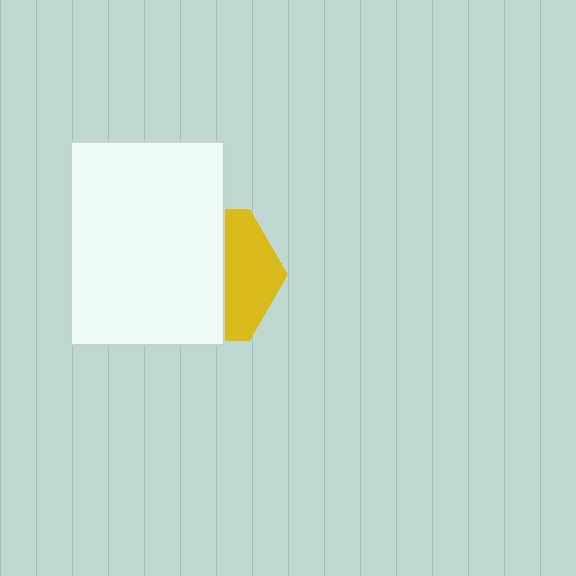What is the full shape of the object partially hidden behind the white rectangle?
The partially hidden object is a yellow hexagon.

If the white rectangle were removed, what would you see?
You would see the complete yellow hexagon.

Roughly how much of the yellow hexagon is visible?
A small part of it is visible (roughly 38%).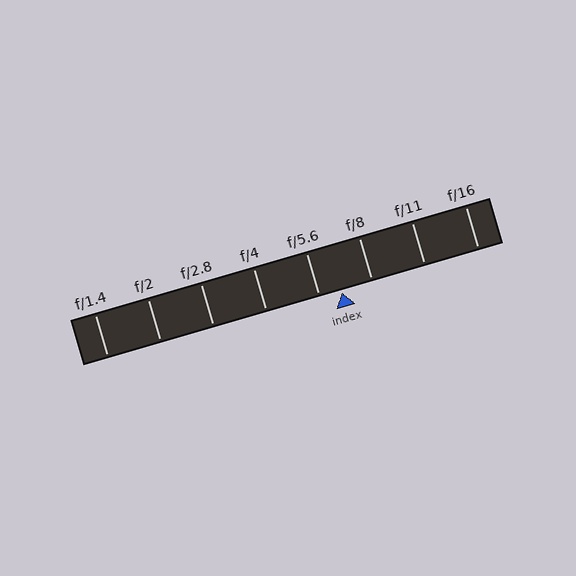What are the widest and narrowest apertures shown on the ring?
The widest aperture shown is f/1.4 and the narrowest is f/16.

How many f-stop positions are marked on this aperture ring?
There are 8 f-stop positions marked.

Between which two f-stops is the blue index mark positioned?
The index mark is between f/5.6 and f/8.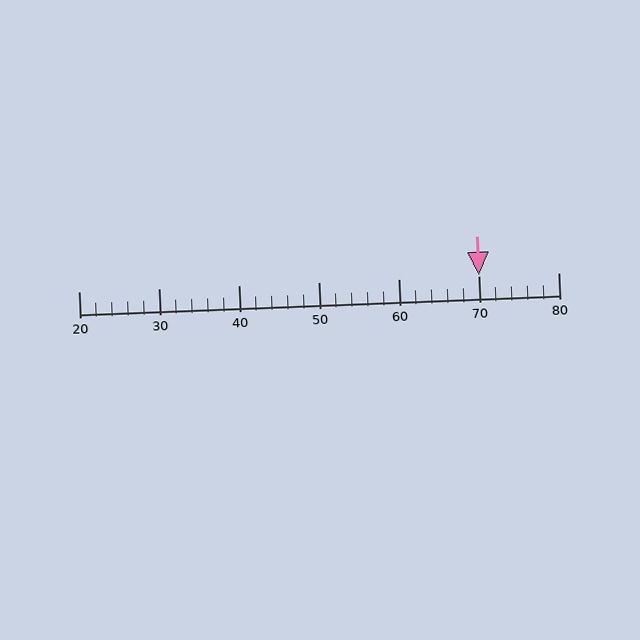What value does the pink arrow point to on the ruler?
The pink arrow points to approximately 70.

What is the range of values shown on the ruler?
The ruler shows values from 20 to 80.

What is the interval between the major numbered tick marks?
The major tick marks are spaced 10 units apart.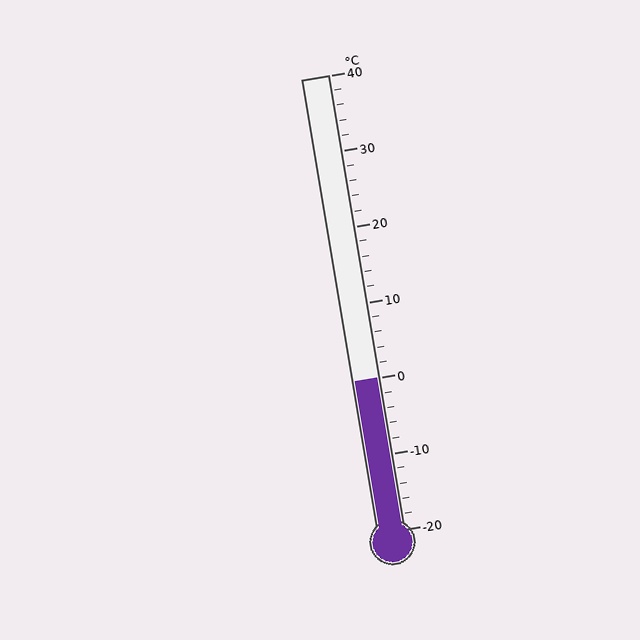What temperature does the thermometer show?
The thermometer shows approximately 0°C.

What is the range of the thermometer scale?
The thermometer scale ranges from -20°C to 40°C.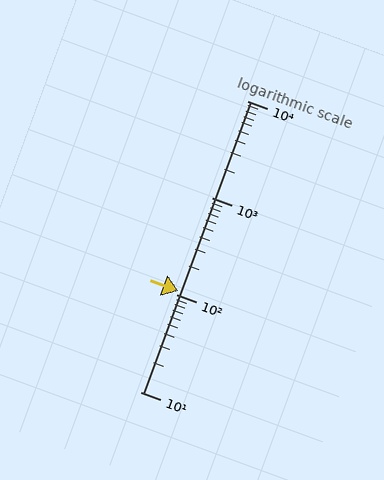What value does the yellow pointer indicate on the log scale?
The pointer indicates approximately 110.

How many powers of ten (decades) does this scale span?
The scale spans 3 decades, from 10 to 10000.